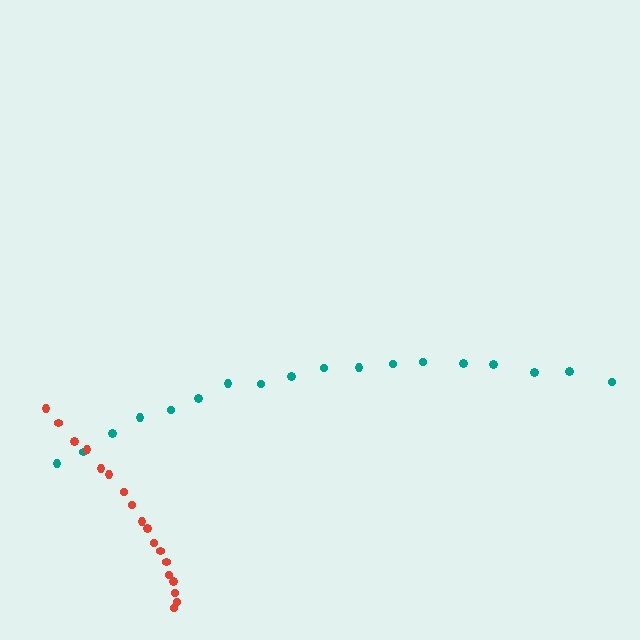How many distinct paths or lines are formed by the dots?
There are 2 distinct paths.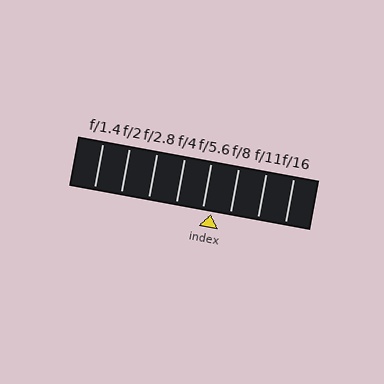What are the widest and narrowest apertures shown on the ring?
The widest aperture shown is f/1.4 and the narrowest is f/16.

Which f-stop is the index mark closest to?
The index mark is closest to f/5.6.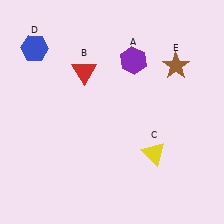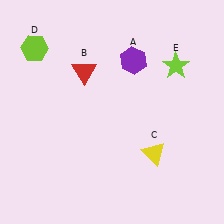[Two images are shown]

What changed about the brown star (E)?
In Image 1, E is brown. In Image 2, it changed to lime.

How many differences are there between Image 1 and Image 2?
There are 2 differences between the two images.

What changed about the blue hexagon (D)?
In Image 1, D is blue. In Image 2, it changed to lime.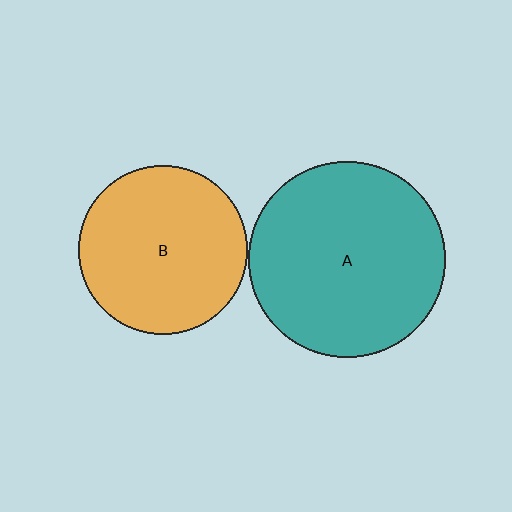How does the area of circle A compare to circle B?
Approximately 1.3 times.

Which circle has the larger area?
Circle A (teal).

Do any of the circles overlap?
No, none of the circles overlap.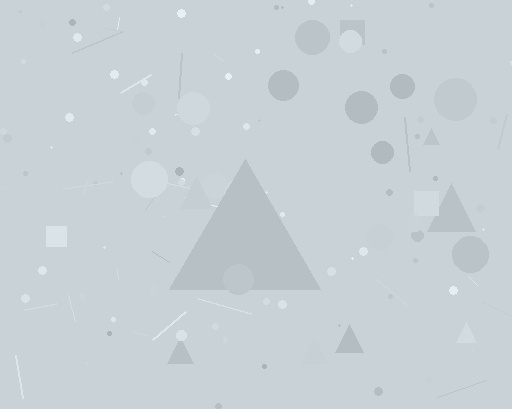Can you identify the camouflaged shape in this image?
The camouflaged shape is a triangle.